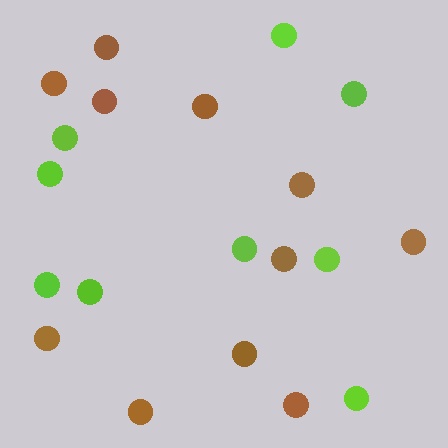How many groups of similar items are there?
There are 2 groups: one group of lime circles (9) and one group of brown circles (11).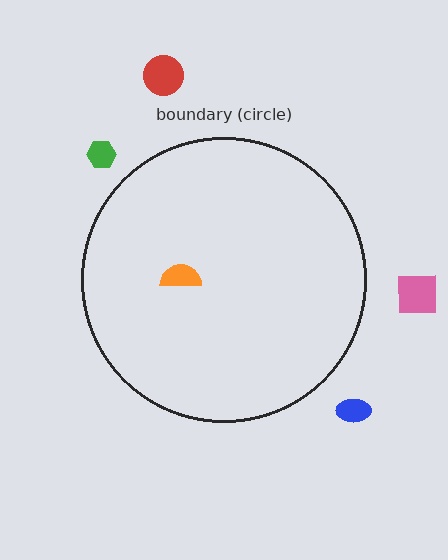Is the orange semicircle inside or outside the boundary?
Inside.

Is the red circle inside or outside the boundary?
Outside.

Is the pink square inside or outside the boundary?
Outside.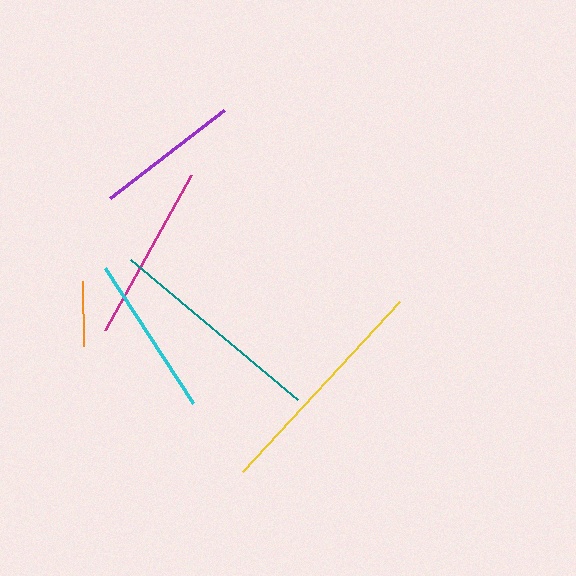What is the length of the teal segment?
The teal segment is approximately 217 pixels long.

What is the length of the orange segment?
The orange segment is approximately 65 pixels long.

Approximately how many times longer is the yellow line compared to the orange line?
The yellow line is approximately 3.6 times the length of the orange line.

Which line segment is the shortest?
The orange line is the shortest at approximately 65 pixels.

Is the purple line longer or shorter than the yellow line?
The yellow line is longer than the purple line.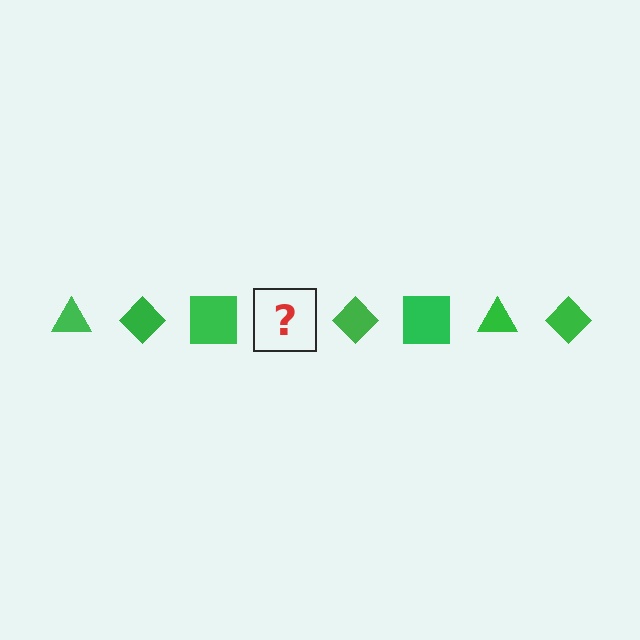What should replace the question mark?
The question mark should be replaced with a green triangle.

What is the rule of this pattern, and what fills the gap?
The rule is that the pattern cycles through triangle, diamond, square shapes in green. The gap should be filled with a green triangle.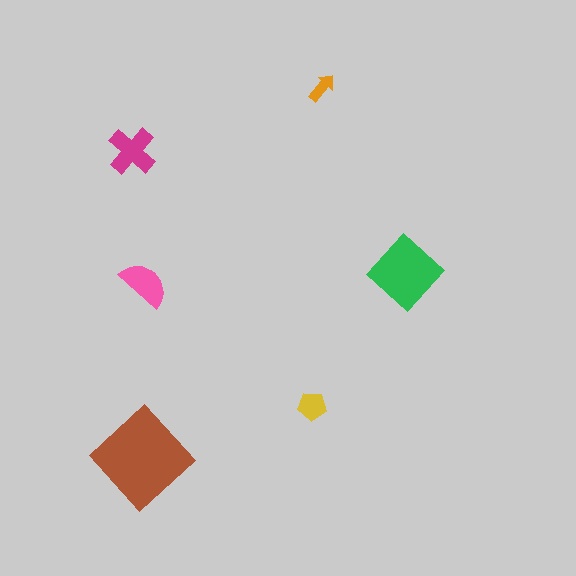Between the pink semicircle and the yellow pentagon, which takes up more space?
The pink semicircle.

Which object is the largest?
The brown diamond.